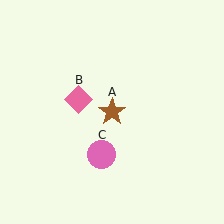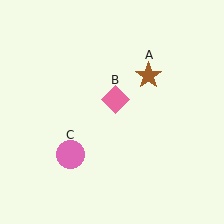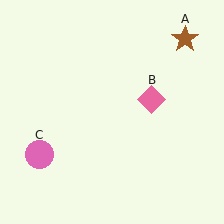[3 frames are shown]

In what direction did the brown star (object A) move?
The brown star (object A) moved up and to the right.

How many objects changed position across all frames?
3 objects changed position: brown star (object A), pink diamond (object B), pink circle (object C).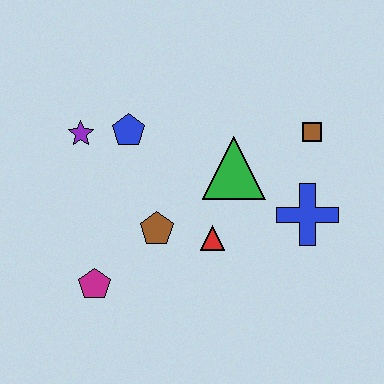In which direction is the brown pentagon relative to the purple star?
The brown pentagon is below the purple star.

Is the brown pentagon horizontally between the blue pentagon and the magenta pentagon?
No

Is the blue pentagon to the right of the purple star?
Yes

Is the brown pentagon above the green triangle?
No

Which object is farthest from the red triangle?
The purple star is farthest from the red triangle.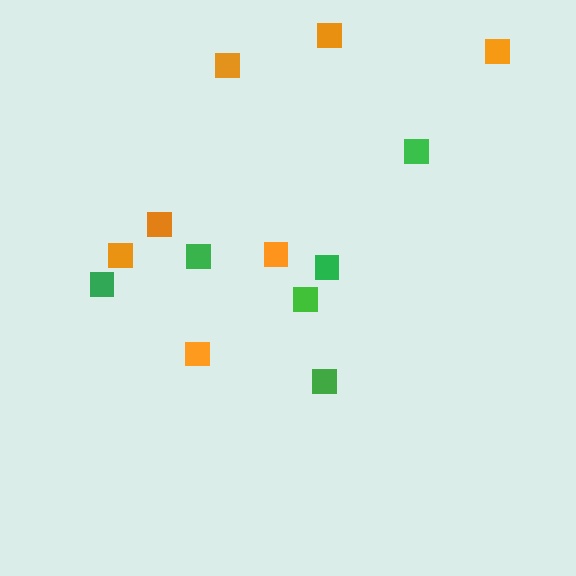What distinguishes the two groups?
There are 2 groups: one group of green squares (6) and one group of orange squares (7).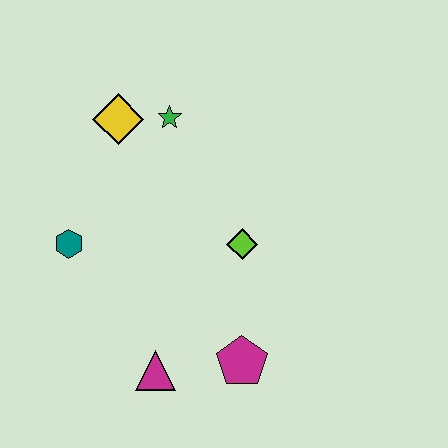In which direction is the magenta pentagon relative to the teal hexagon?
The magenta pentagon is to the right of the teal hexagon.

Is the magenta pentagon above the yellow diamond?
No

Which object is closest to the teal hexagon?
The yellow diamond is closest to the teal hexagon.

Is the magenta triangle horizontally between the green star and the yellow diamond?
Yes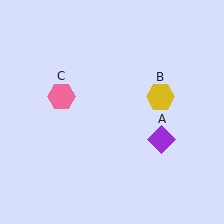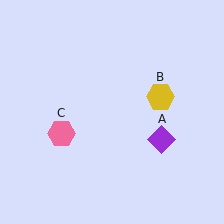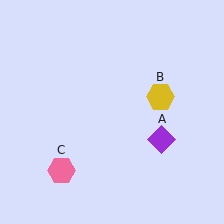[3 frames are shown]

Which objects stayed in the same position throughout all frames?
Purple diamond (object A) and yellow hexagon (object B) remained stationary.